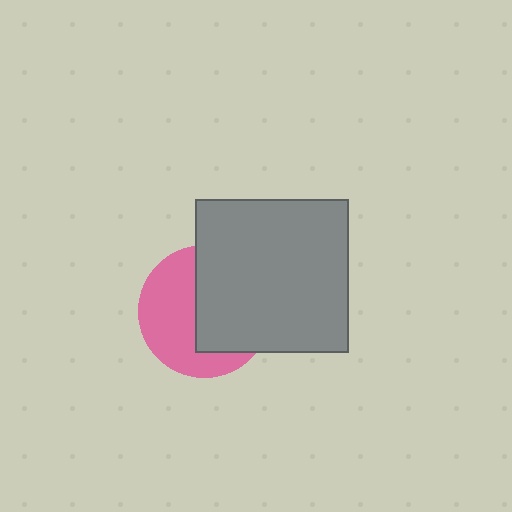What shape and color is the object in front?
The object in front is a gray square.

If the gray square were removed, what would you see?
You would see the complete pink circle.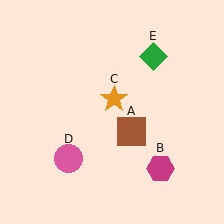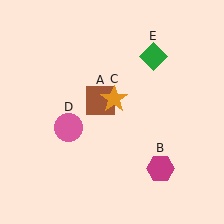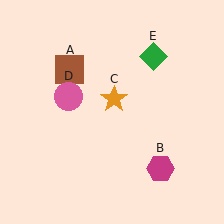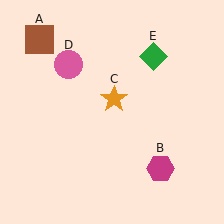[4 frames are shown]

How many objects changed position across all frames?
2 objects changed position: brown square (object A), pink circle (object D).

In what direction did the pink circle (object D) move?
The pink circle (object D) moved up.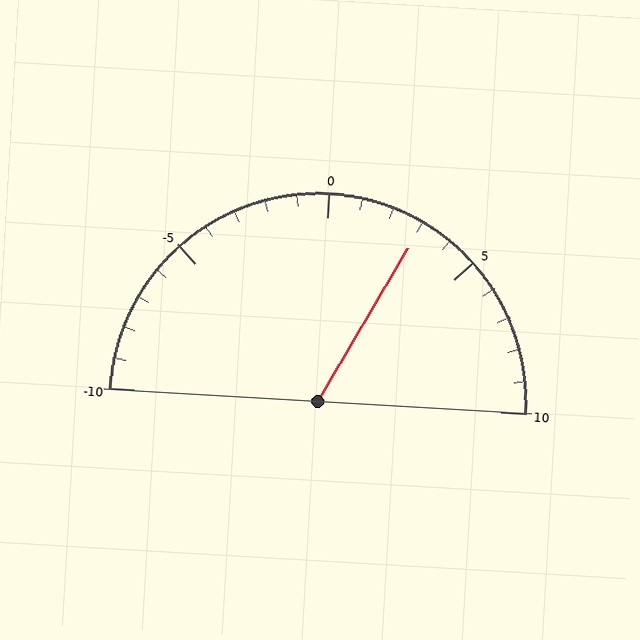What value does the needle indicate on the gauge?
The needle indicates approximately 3.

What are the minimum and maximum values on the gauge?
The gauge ranges from -10 to 10.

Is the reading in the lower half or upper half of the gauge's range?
The reading is in the upper half of the range (-10 to 10).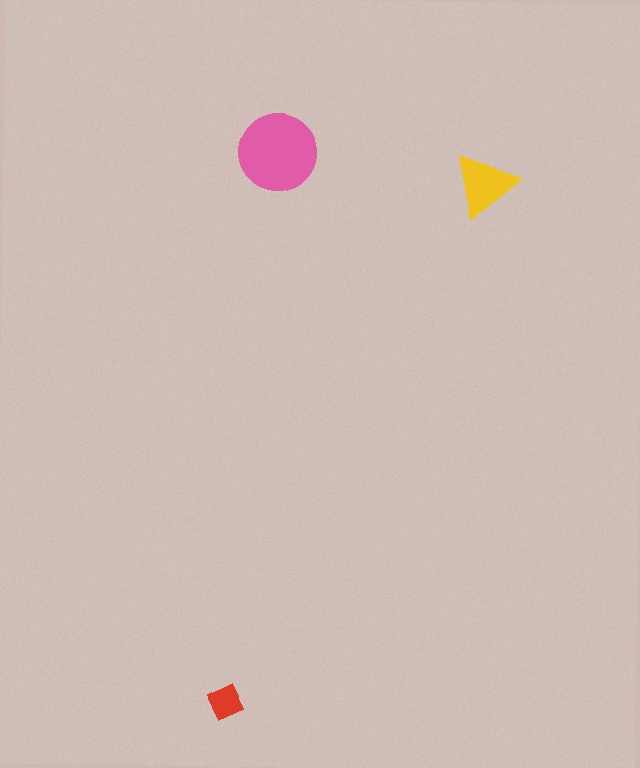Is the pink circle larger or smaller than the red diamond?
Larger.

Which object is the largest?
The pink circle.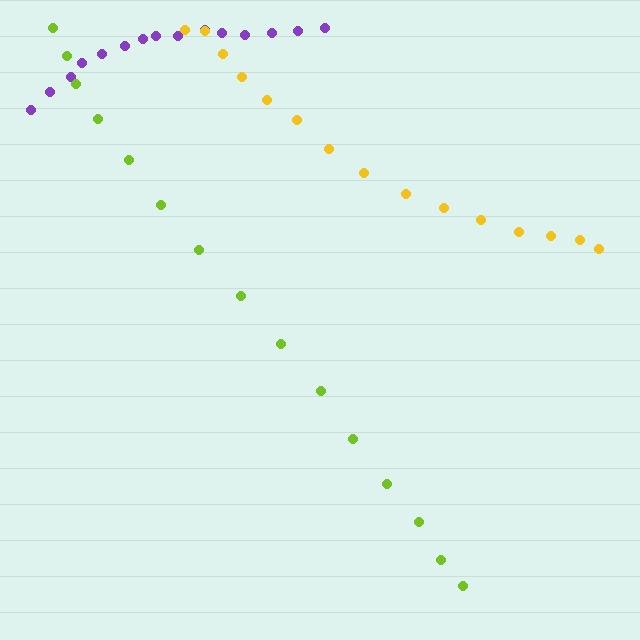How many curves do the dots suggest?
There are 3 distinct paths.